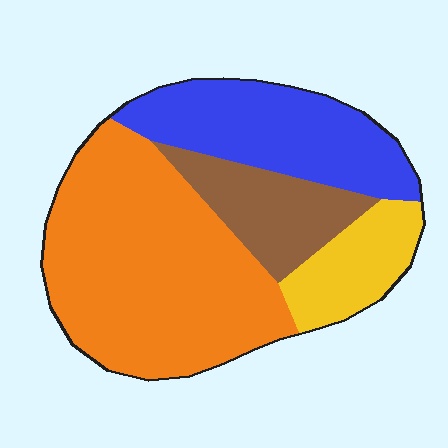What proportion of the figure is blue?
Blue covers roughly 25% of the figure.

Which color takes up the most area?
Orange, at roughly 50%.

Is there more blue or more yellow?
Blue.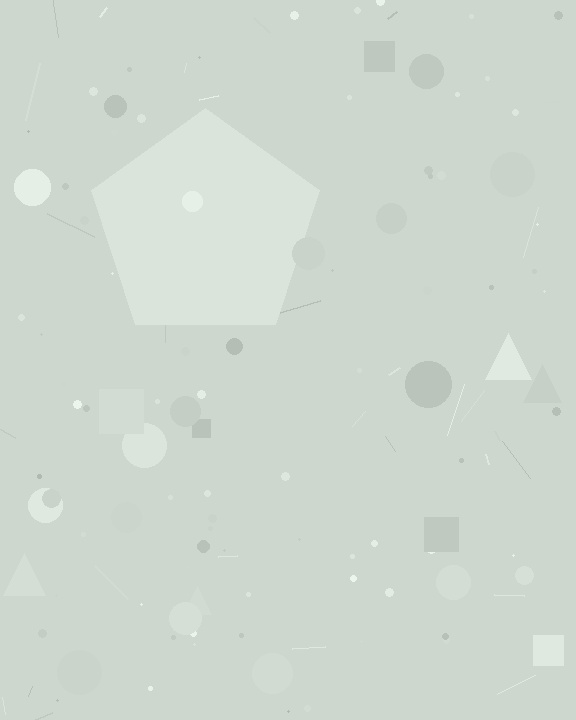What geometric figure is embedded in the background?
A pentagon is embedded in the background.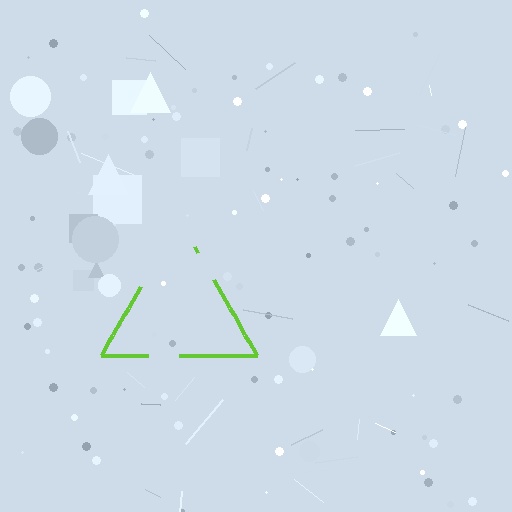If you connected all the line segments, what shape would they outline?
They would outline a triangle.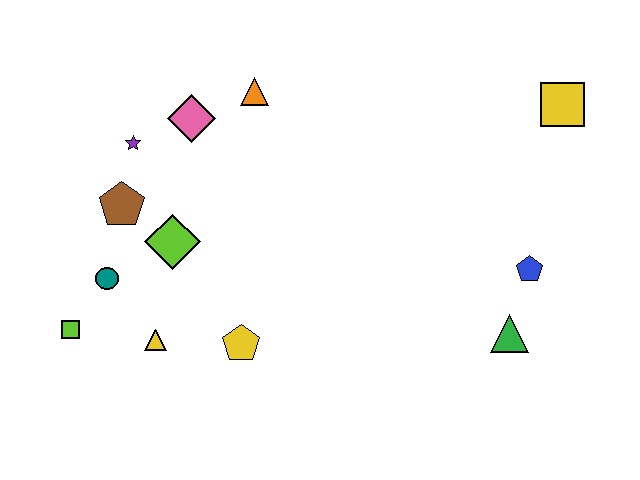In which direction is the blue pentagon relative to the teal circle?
The blue pentagon is to the right of the teal circle.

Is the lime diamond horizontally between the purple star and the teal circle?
No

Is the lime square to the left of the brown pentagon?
Yes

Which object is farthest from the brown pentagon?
The yellow square is farthest from the brown pentagon.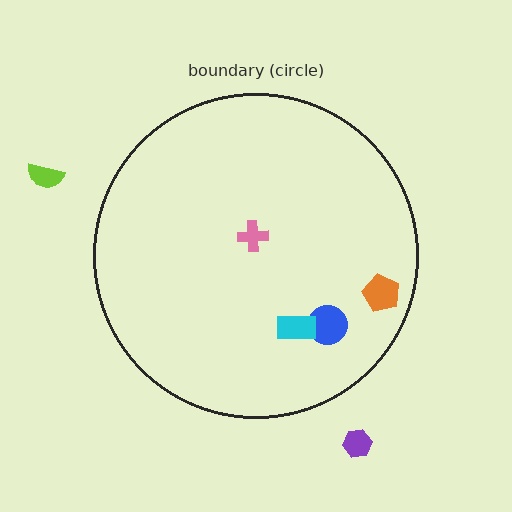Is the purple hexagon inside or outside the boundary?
Outside.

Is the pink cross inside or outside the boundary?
Inside.